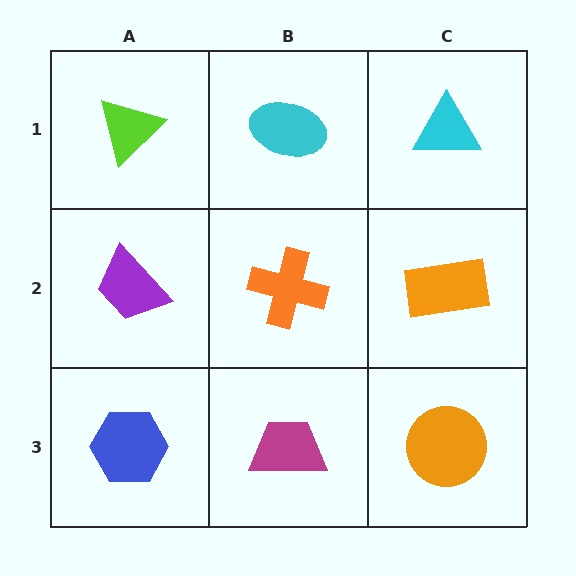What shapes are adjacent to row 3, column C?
An orange rectangle (row 2, column C), a magenta trapezoid (row 3, column B).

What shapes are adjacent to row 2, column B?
A cyan ellipse (row 1, column B), a magenta trapezoid (row 3, column B), a purple trapezoid (row 2, column A), an orange rectangle (row 2, column C).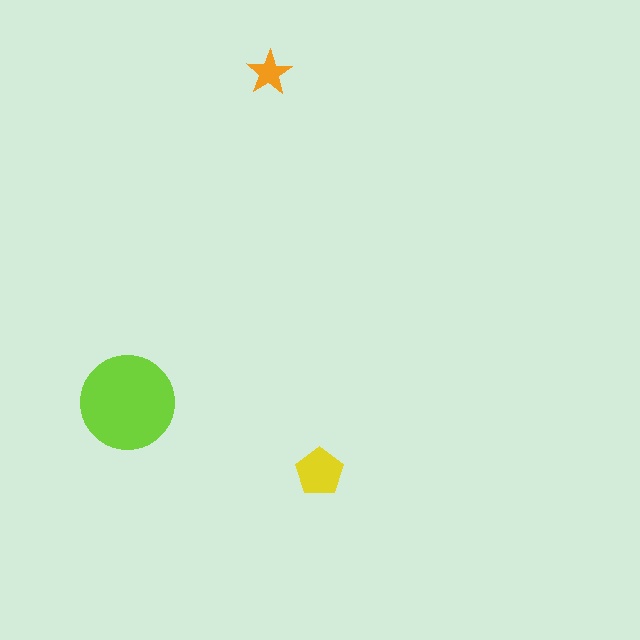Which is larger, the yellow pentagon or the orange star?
The yellow pentagon.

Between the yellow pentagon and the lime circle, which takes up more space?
The lime circle.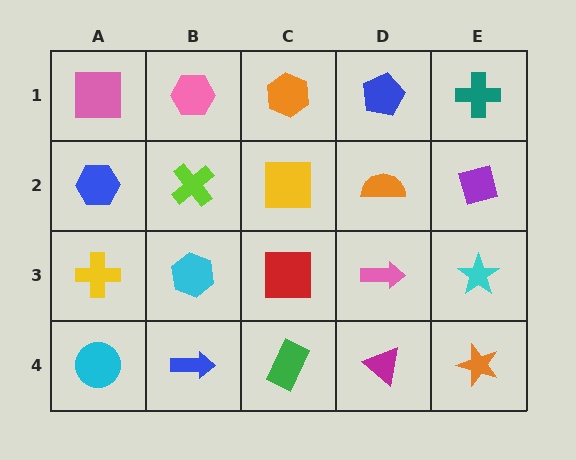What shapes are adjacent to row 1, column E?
A purple diamond (row 2, column E), a blue pentagon (row 1, column D).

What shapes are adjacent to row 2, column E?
A teal cross (row 1, column E), a cyan star (row 3, column E), an orange semicircle (row 2, column D).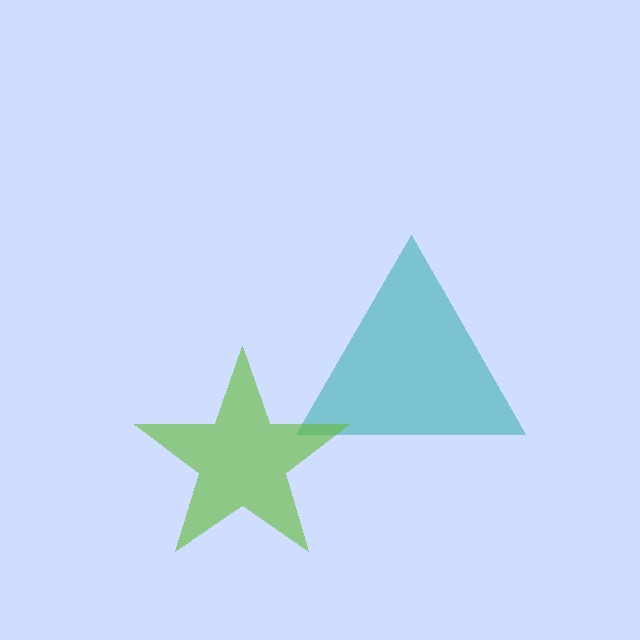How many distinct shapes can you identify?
There are 2 distinct shapes: a teal triangle, a lime star.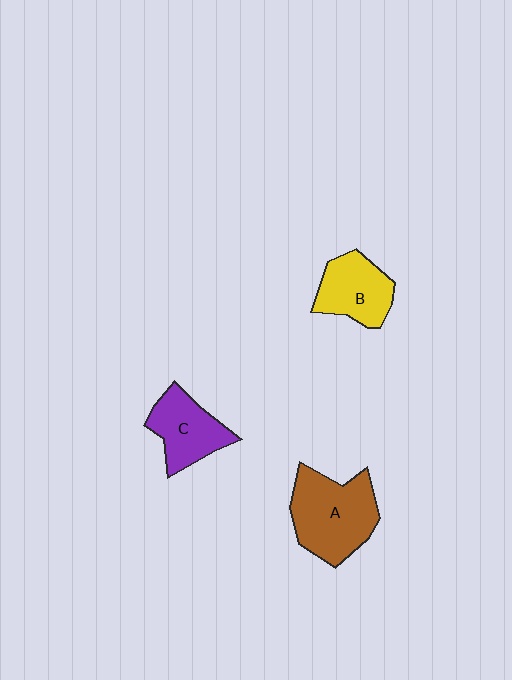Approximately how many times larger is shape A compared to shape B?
Approximately 1.5 times.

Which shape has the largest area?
Shape A (brown).